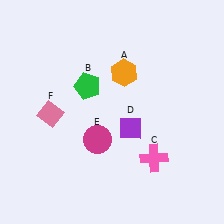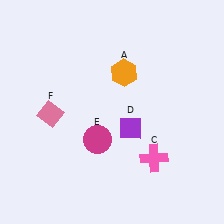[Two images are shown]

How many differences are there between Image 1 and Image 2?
There is 1 difference between the two images.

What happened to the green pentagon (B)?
The green pentagon (B) was removed in Image 2. It was in the top-left area of Image 1.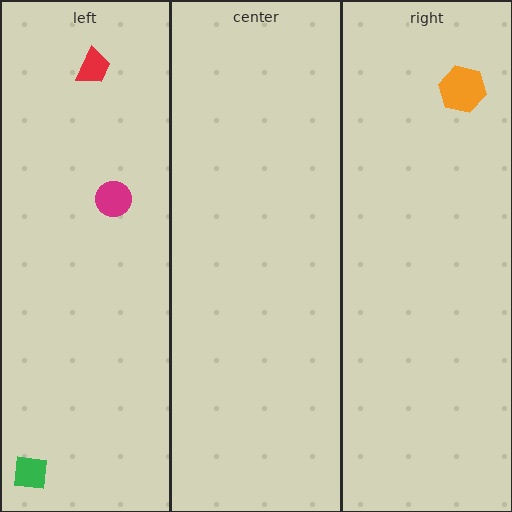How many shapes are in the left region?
3.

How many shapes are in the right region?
1.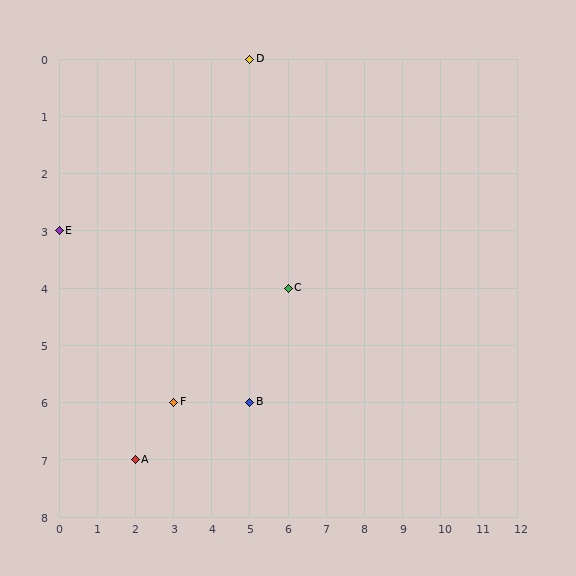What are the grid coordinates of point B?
Point B is at grid coordinates (5, 6).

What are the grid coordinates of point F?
Point F is at grid coordinates (3, 6).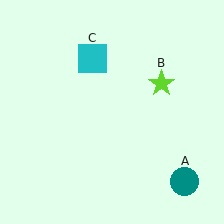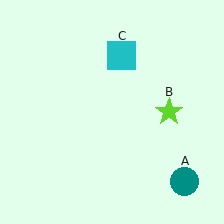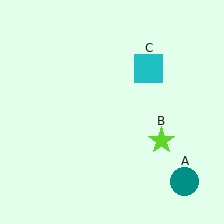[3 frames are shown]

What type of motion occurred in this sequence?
The lime star (object B), cyan square (object C) rotated clockwise around the center of the scene.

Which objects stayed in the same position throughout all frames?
Teal circle (object A) remained stationary.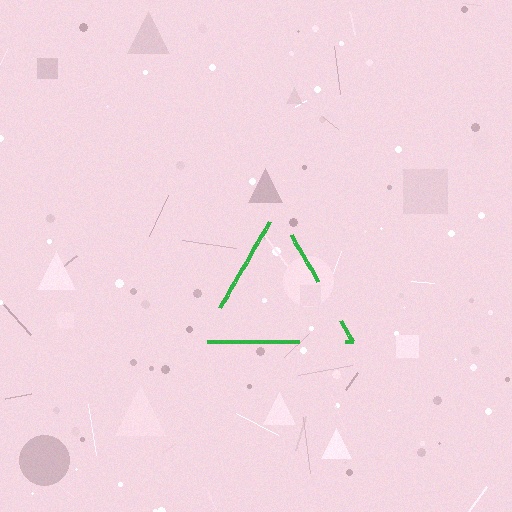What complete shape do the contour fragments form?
The contour fragments form a triangle.